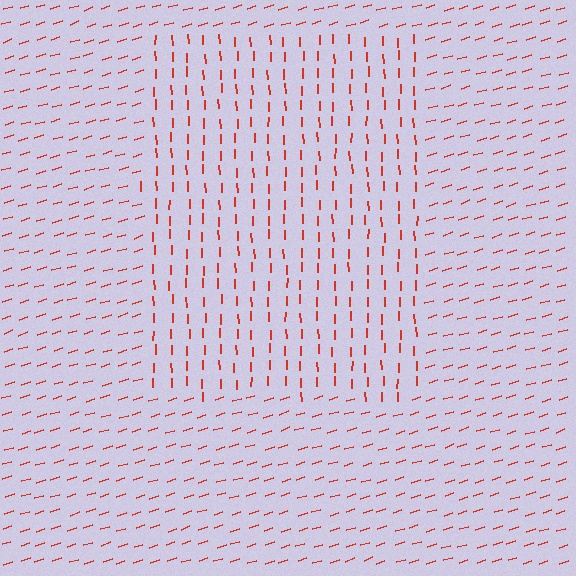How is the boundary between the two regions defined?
The boundary is defined purely by a change in line orientation (approximately 74 degrees difference). All lines are the same color and thickness.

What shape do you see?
I see a rectangle.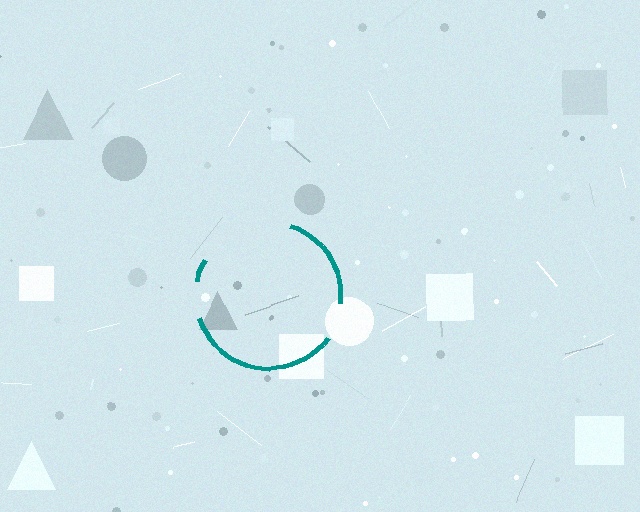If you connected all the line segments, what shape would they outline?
They would outline a circle.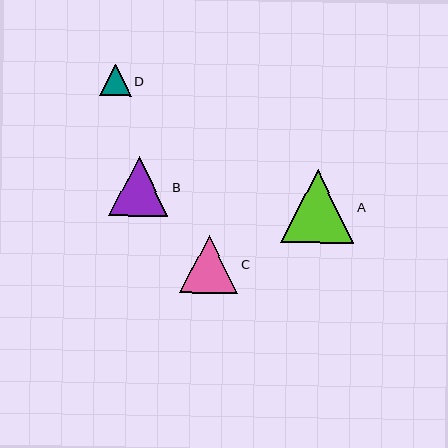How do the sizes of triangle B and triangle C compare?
Triangle B and triangle C are approximately the same size.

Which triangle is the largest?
Triangle A is the largest with a size of approximately 73 pixels.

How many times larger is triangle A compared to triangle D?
Triangle A is approximately 2.3 times the size of triangle D.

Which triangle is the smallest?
Triangle D is the smallest with a size of approximately 31 pixels.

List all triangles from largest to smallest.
From largest to smallest: A, B, C, D.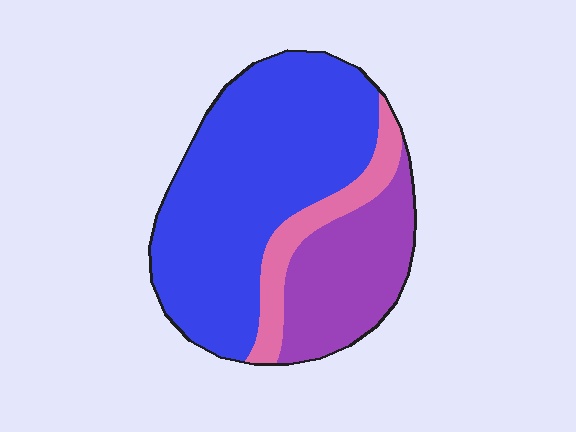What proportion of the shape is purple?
Purple takes up about one quarter (1/4) of the shape.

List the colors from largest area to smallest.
From largest to smallest: blue, purple, pink.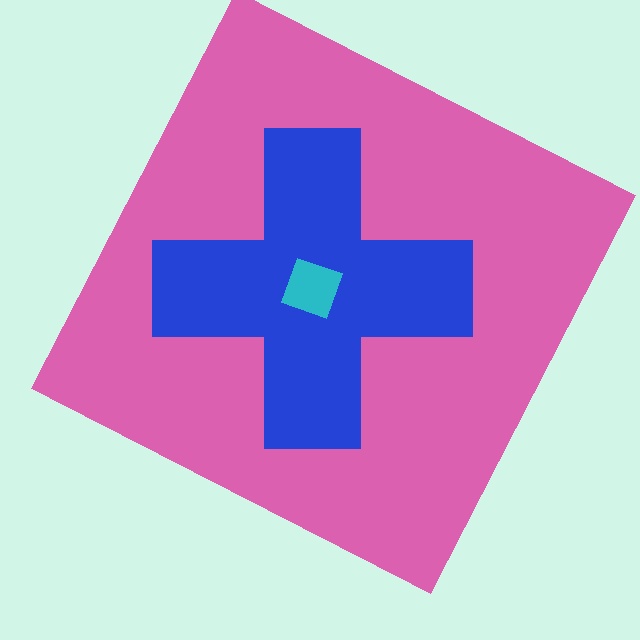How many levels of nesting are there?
3.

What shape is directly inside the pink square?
The blue cross.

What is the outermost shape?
The pink square.